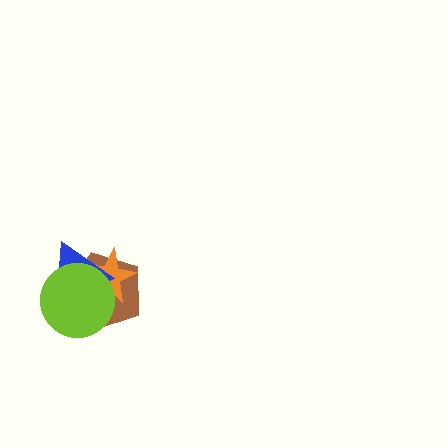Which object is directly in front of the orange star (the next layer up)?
The blue triangle is directly in front of the orange star.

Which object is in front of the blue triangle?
The lime circle is in front of the blue triangle.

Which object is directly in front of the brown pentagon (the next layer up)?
The orange star is directly in front of the brown pentagon.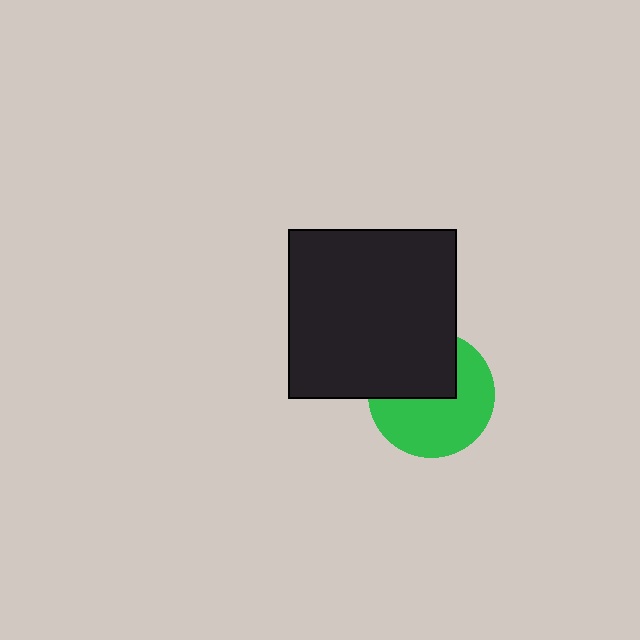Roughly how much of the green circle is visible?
About half of it is visible (roughly 59%).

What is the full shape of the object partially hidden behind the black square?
The partially hidden object is a green circle.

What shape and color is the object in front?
The object in front is a black square.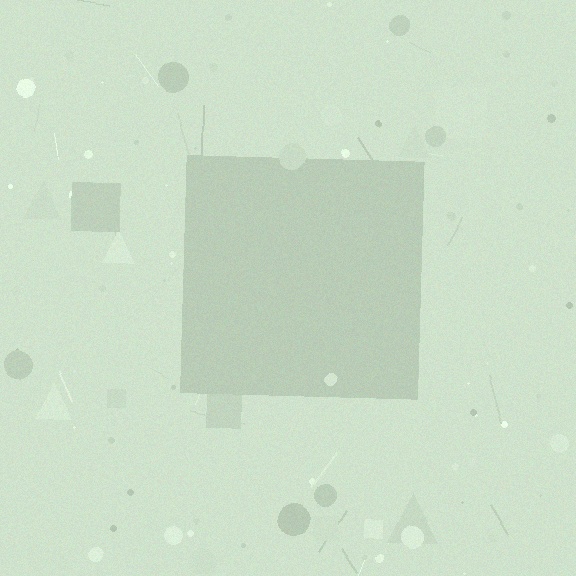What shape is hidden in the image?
A square is hidden in the image.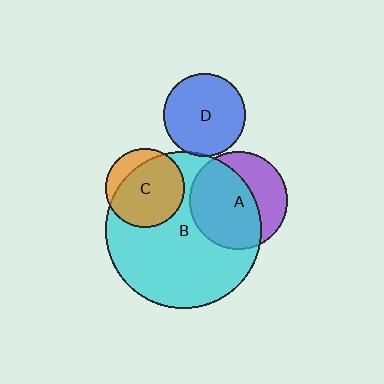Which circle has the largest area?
Circle B (cyan).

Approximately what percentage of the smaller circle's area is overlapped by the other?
Approximately 65%.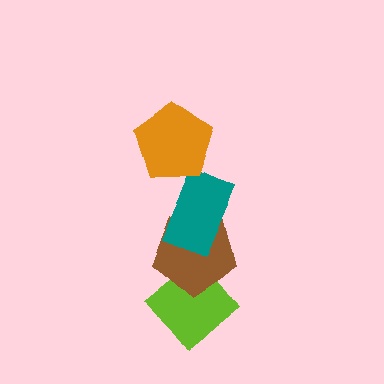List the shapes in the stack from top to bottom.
From top to bottom: the orange pentagon, the teal rectangle, the brown pentagon, the lime diamond.